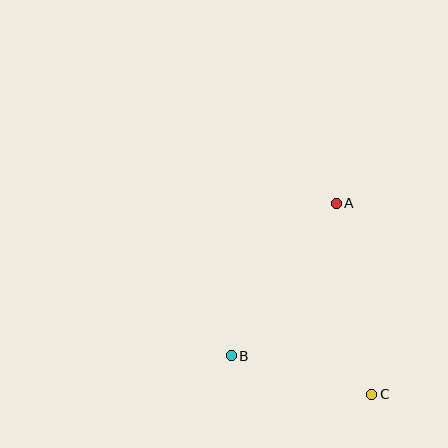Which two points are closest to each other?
Points B and C are closest to each other.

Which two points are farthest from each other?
Points A and C are farthest from each other.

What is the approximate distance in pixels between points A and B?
The distance between A and B is approximately 185 pixels.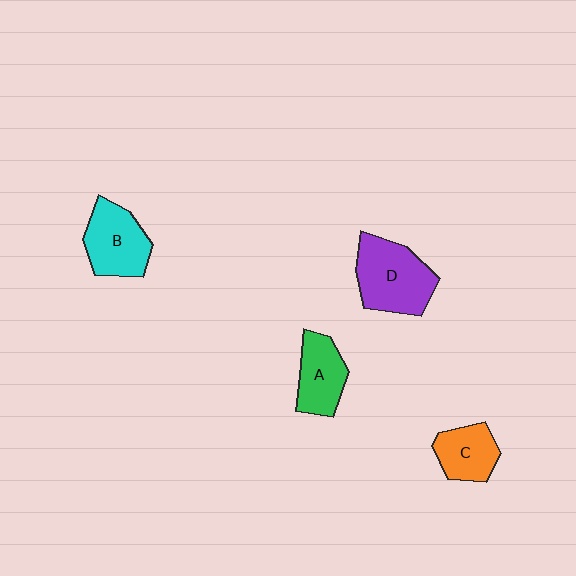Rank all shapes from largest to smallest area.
From largest to smallest: D (purple), B (cyan), A (green), C (orange).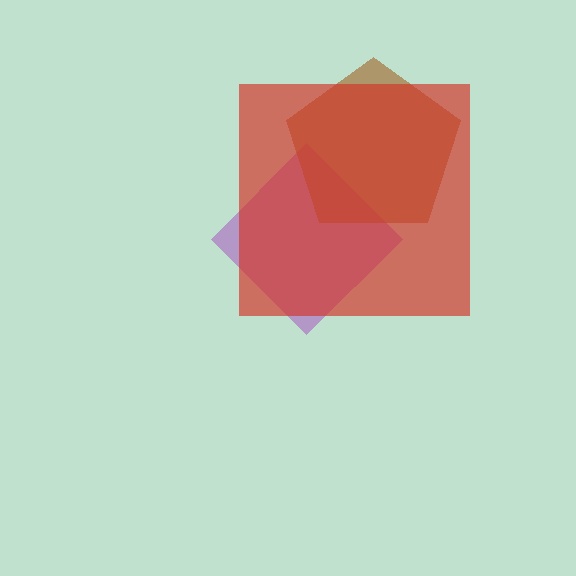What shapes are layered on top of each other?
The layered shapes are: a purple diamond, a brown pentagon, a red square.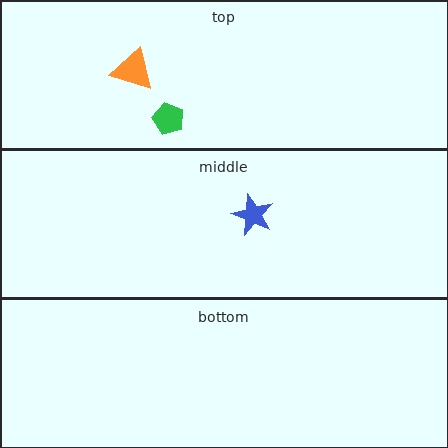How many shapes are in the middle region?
1.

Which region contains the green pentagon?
The top region.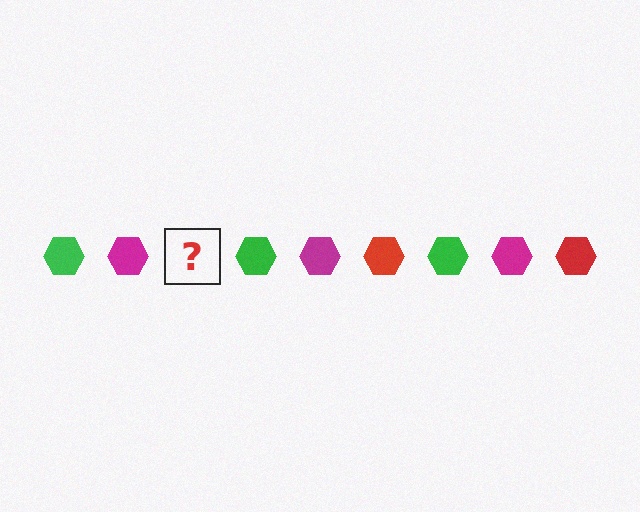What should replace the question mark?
The question mark should be replaced with a red hexagon.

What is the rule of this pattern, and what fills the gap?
The rule is that the pattern cycles through green, magenta, red hexagons. The gap should be filled with a red hexagon.